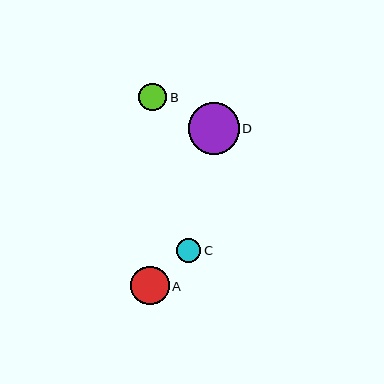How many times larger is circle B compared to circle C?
Circle B is approximately 1.2 times the size of circle C.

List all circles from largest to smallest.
From largest to smallest: D, A, B, C.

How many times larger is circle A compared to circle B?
Circle A is approximately 1.4 times the size of circle B.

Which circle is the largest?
Circle D is the largest with a size of approximately 51 pixels.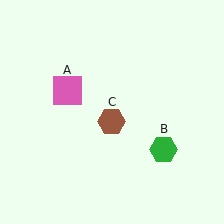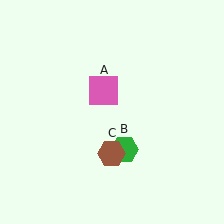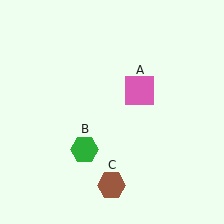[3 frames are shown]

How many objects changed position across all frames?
3 objects changed position: pink square (object A), green hexagon (object B), brown hexagon (object C).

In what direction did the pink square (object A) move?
The pink square (object A) moved right.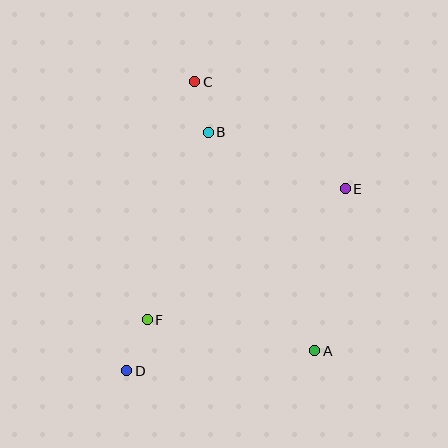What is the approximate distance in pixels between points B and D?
The distance between B and D is approximately 252 pixels.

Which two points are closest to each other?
Points B and C are closest to each other.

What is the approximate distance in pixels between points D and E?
The distance between D and E is approximately 285 pixels.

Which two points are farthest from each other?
Points C and D are farthest from each other.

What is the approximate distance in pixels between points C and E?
The distance between C and E is approximately 185 pixels.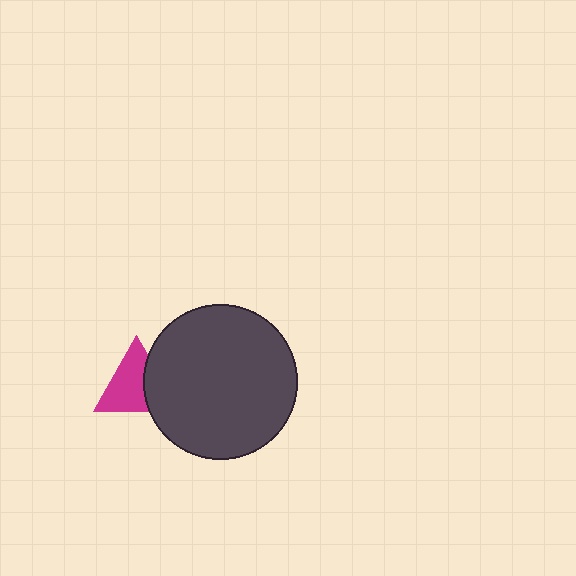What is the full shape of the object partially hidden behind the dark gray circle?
The partially hidden object is a magenta triangle.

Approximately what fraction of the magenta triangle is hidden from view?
Roughly 33% of the magenta triangle is hidden behind the dark gray circle.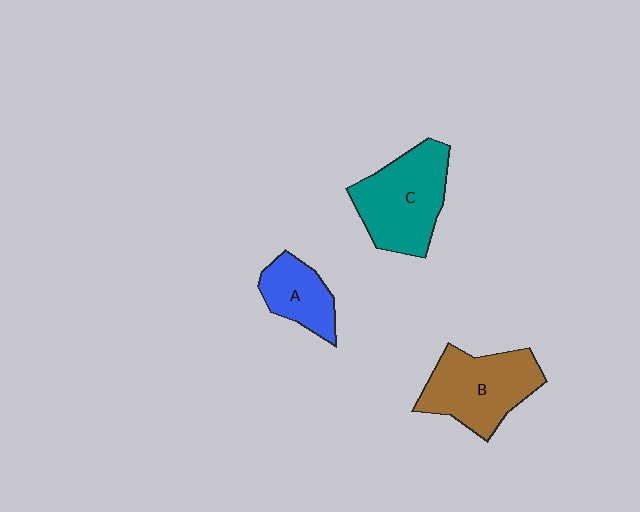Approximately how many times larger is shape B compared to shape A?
Approximately 1.7 times.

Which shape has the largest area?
Shape C (teal).